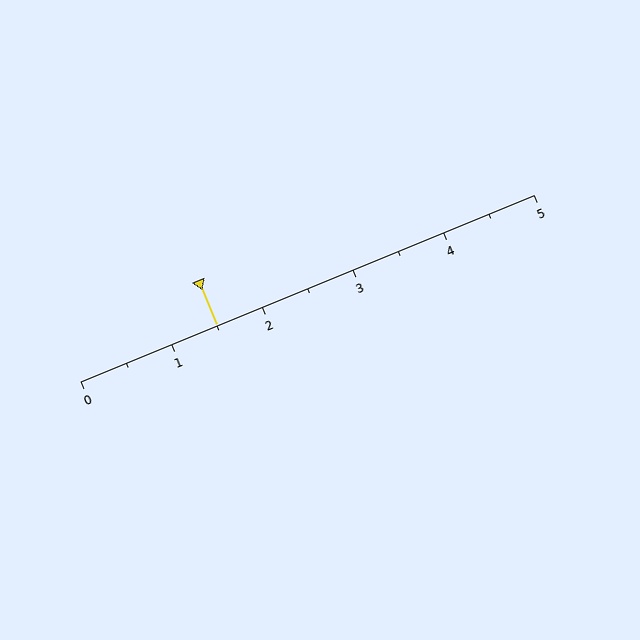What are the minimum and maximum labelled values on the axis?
The axis runs from 0 to 5.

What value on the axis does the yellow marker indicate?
The marker indicates approximately 1.5.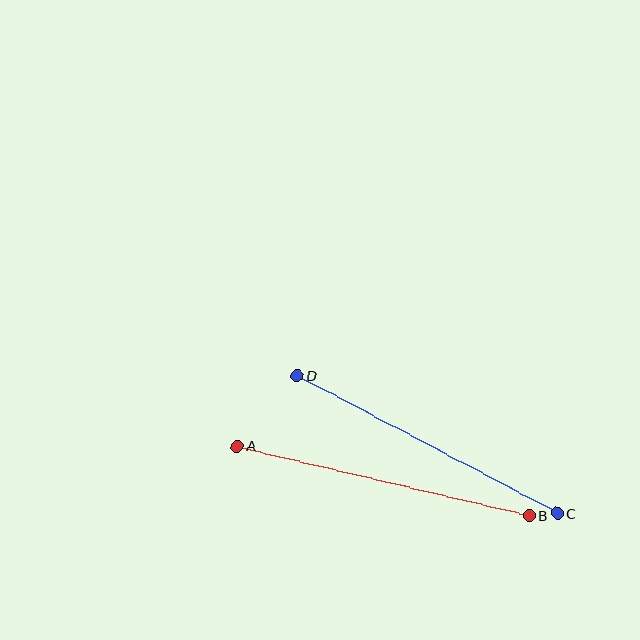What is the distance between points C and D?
The distance is approximately 294 pixels.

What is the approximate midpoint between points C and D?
The midpoint is at approximately (427, 444) pixels.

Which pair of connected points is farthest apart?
Points A and B are farthest apart.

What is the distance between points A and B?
The distance is approximately 300 pixels.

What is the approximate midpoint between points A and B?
The midpoint is at approximately (383, 481) pixels.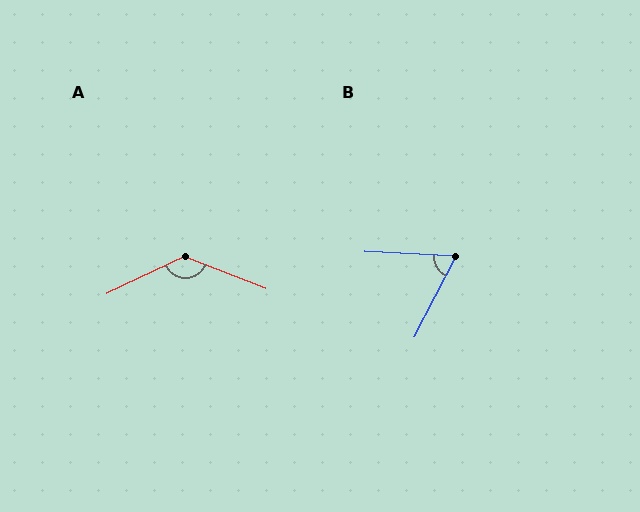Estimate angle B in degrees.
Approximately 66 degrees.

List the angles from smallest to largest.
B (66°), A (133°).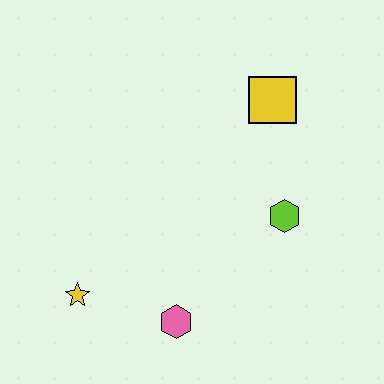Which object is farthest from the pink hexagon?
The yellow square is farthest from the pink hexagon.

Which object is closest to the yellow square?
The lime hexagon is closest to the yellow square.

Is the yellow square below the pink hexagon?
No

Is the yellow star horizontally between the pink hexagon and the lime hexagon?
No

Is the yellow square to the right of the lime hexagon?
No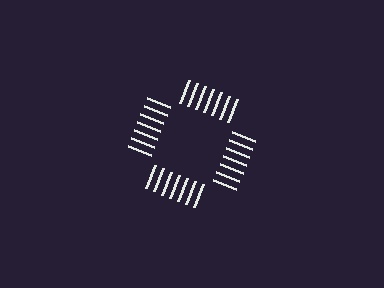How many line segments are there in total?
28 — 7 along each of the 4 edges.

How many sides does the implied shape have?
4 sides — the line-ends trace a square.